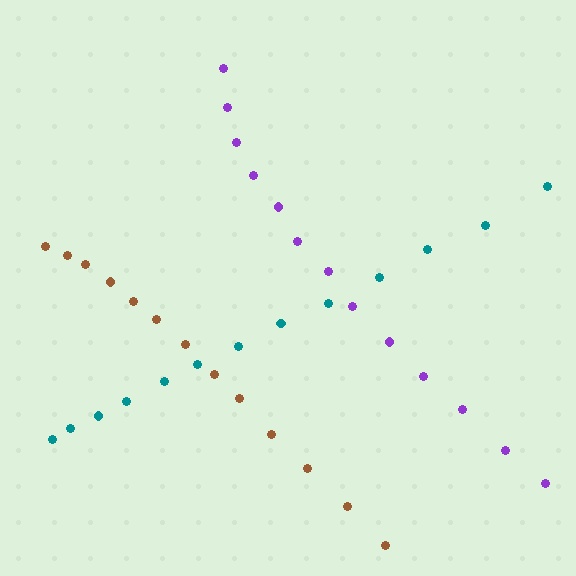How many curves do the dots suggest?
There are 3 distinct paths.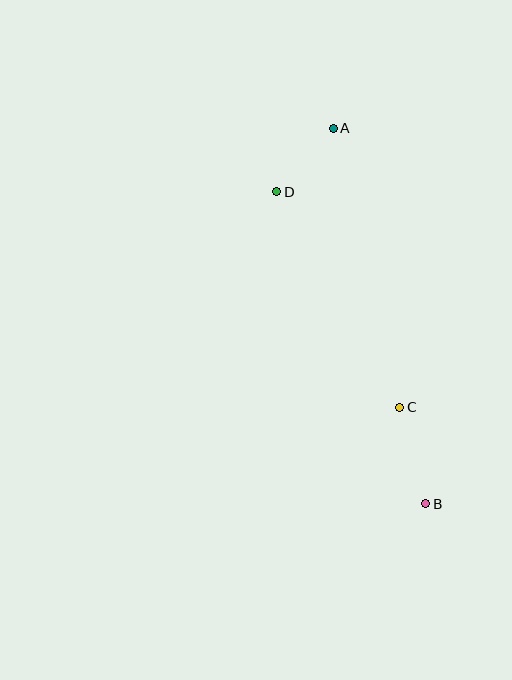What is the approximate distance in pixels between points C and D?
The distance between C and D is approximately 248 pixels.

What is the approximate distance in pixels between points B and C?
The distance between B and C is approximately 100 pixels.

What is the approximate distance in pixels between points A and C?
The distance between A and C is approximately 287 pixels.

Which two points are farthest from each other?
Points A and B are farthest from each other.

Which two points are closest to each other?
Points A and D are closest to each other.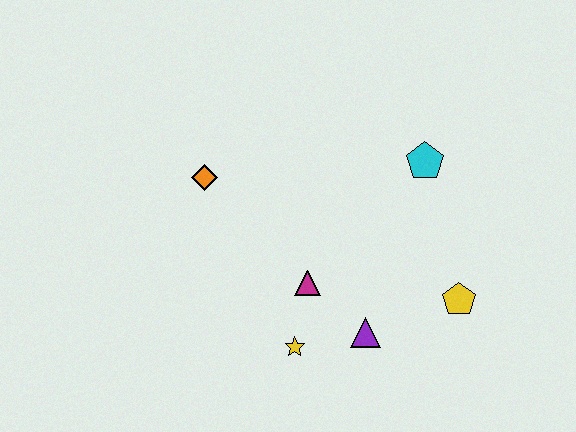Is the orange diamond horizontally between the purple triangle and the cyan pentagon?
No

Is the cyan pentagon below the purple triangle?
No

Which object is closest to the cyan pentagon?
The yellow pentagon is closest to the cyan pentagon.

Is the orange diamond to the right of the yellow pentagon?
No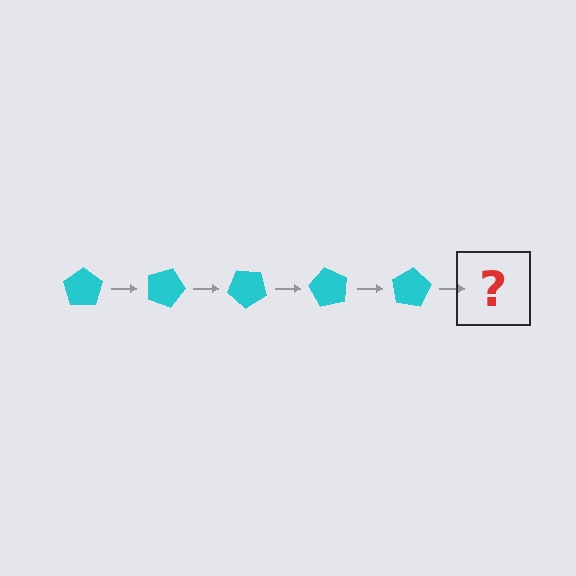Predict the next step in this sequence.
The next step is a cyan pentagon rotated 100 degrees.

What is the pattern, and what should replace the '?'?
The pattern is that the pentagon rotates 20 degrees each step. The '?' should be a cyan pentagon rotated 100 degrees.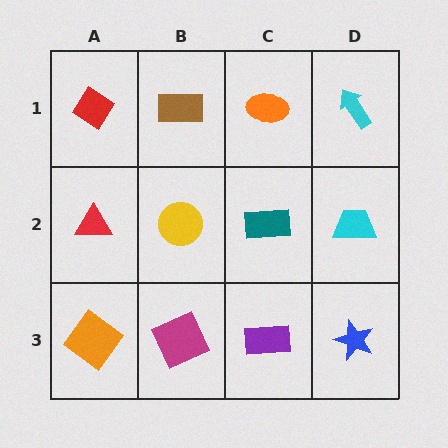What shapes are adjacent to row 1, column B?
A yellow circle (row 2, column B), a red diamond (row 1, column A), an orange ellipse (row 1, column C).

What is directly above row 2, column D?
A cyan arrow.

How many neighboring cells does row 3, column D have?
2.